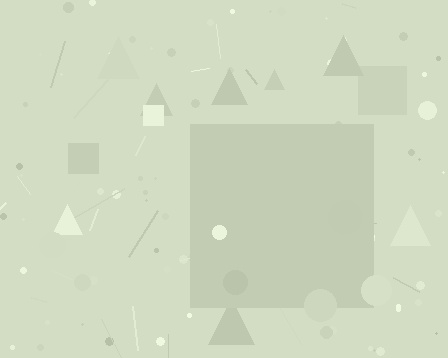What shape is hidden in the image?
A square is hidden in the image.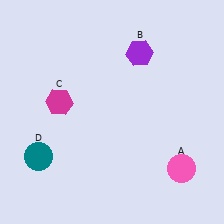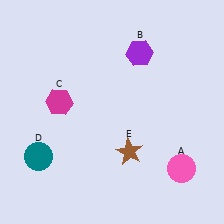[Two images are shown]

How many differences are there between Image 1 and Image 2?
There is 1 difference between the two images.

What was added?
A brown star (E) was added in Image 2.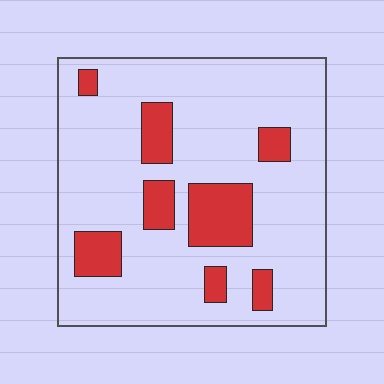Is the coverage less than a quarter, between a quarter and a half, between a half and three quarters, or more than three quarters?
Less than a quarter.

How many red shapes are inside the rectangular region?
8.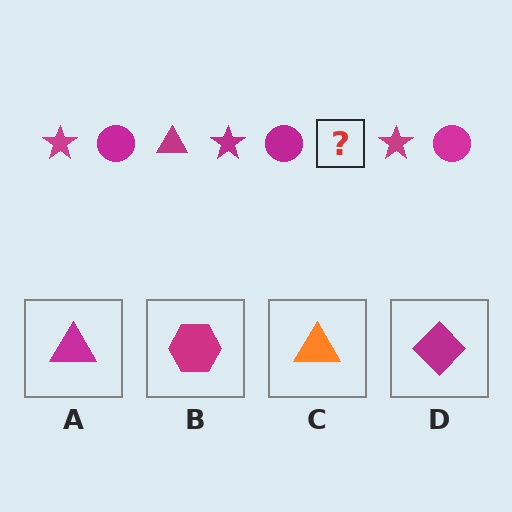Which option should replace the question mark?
Option A.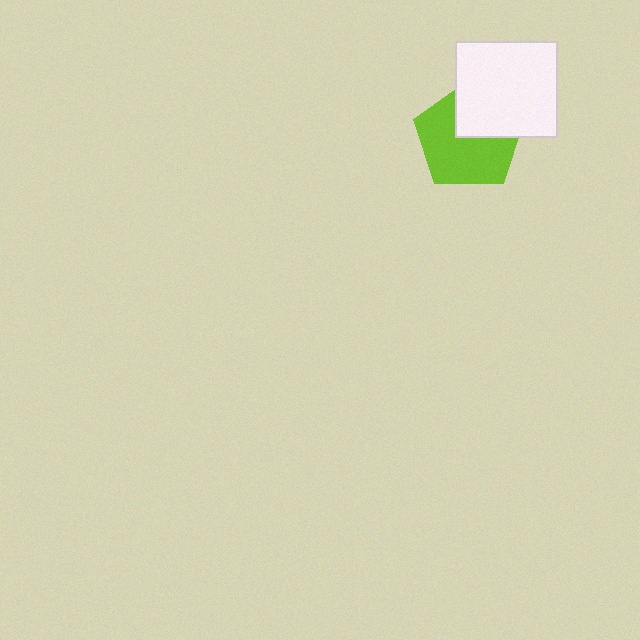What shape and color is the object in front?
The object in front is a white rectangle.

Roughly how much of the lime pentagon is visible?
Most of it is visible (roughly 65%).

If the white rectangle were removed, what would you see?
You would see the complete lime pentagon.